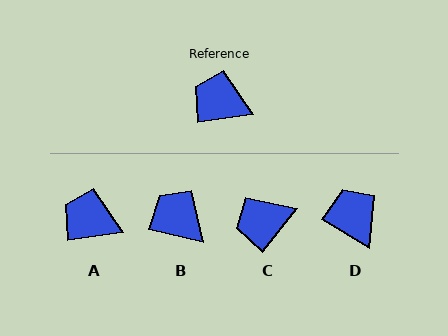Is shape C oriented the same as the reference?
No, it is off by about 44 degrees.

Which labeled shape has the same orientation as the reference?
A.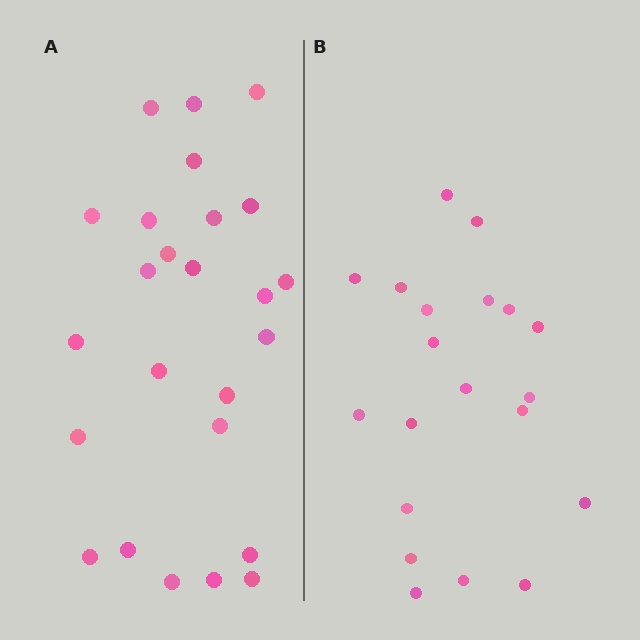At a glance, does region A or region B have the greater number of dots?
Region A (the left region) has more dots.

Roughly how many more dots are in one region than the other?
Region A has about 5 more dots than region B.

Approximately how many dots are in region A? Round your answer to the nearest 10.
About 20 dots. (The exact count is 25, which rounds to 20.)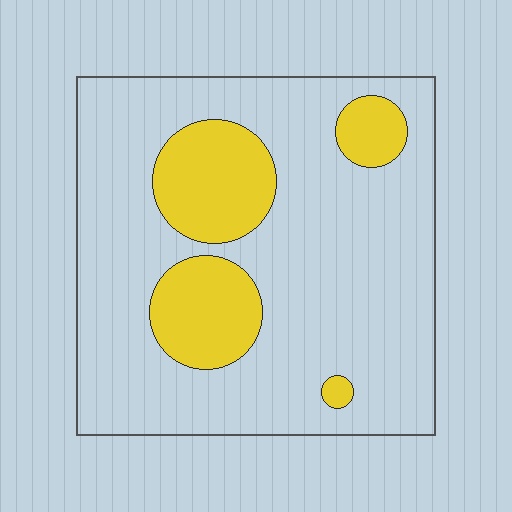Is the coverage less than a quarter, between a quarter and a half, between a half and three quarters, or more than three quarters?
Less than a quarter.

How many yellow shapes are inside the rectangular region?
4.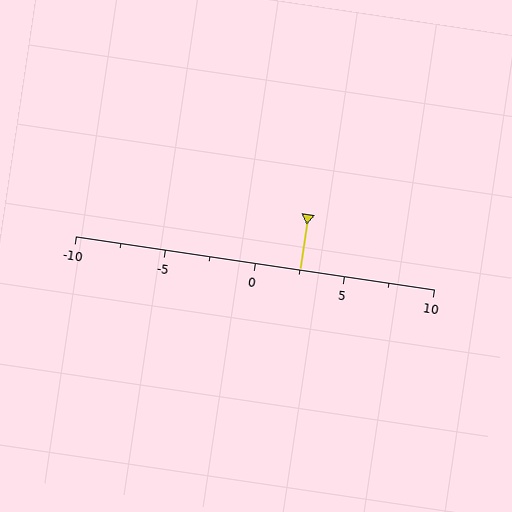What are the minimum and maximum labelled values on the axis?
The axis runs from -10 to 10.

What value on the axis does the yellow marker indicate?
The marker indicates approximately 2.5.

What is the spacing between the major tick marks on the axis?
The major ticks are spaced 5 apart.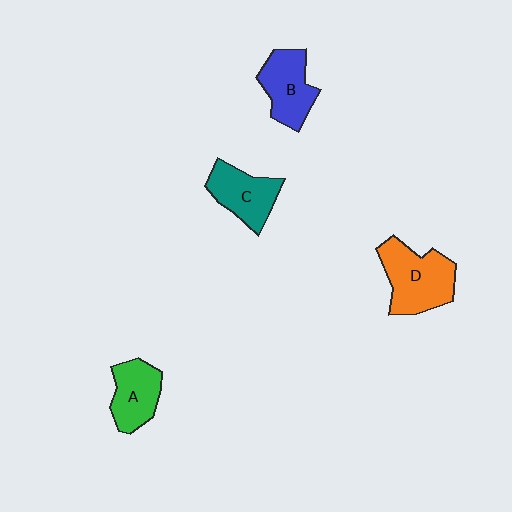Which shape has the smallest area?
Shape A (green).